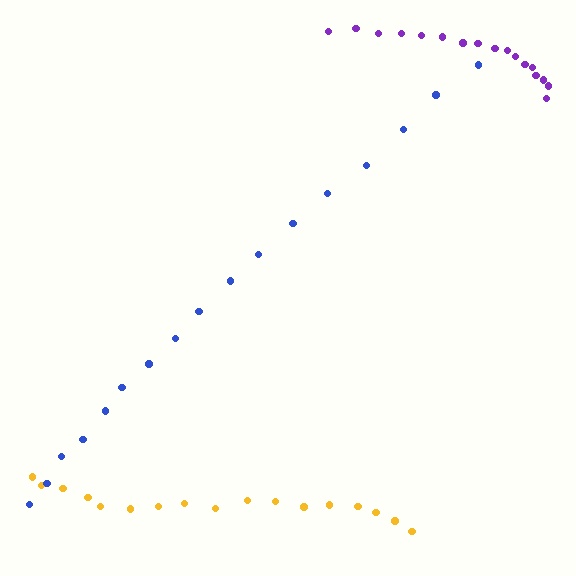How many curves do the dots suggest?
There are 3 distinct paths.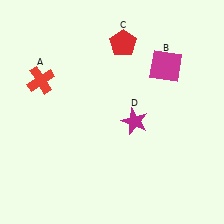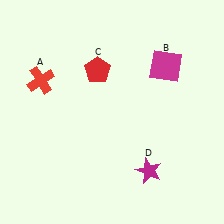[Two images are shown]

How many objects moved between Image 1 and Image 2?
2 objects moved between the two images.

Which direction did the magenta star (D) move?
The magenta star (D) moved down.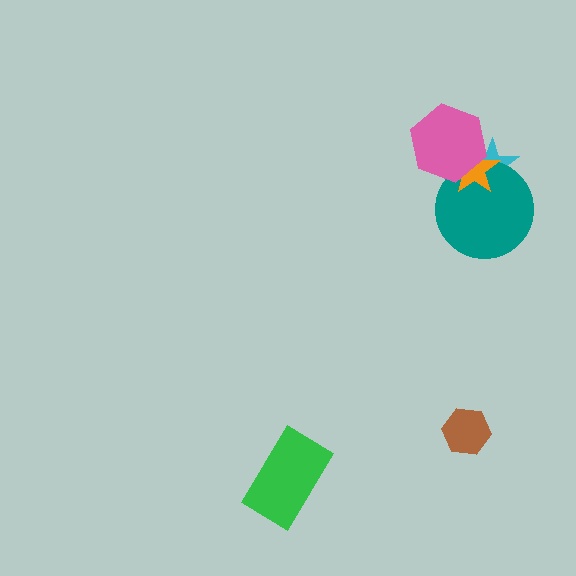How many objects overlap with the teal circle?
3 objects overlap with the teal circle.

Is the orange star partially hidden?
Yes, it is partially covered by another shape.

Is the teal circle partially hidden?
Yes, it is partially covered by another shape.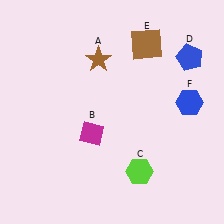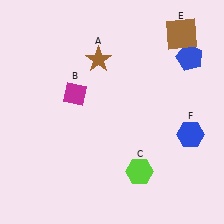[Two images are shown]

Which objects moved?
The objects that moved are: the magenta diamond (B), the brown square (E), the blue hexagon (F).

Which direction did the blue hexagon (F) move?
The blue hexagon (F) moved down.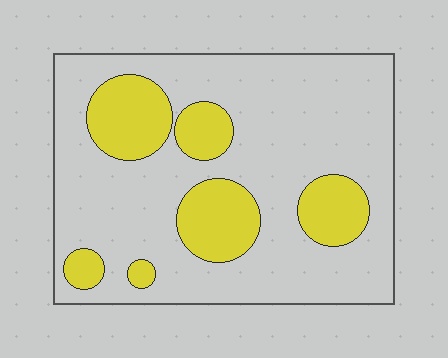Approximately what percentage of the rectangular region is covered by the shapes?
Approximately 25%.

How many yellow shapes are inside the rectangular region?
6.